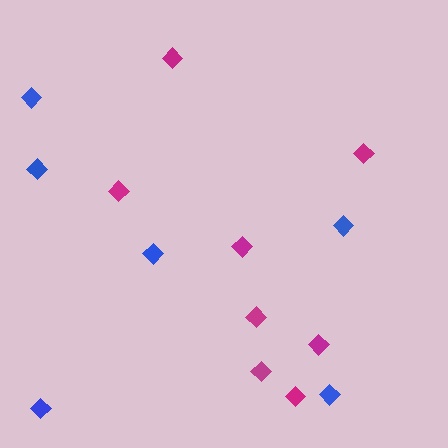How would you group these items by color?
There are 2 groups: one group of blue diamonds (6) and one group of magenta diamonds (8).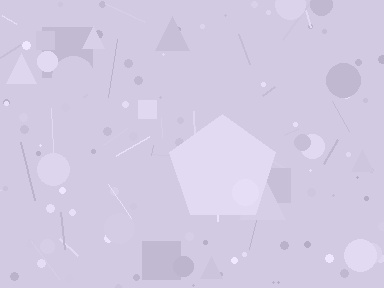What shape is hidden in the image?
A pentagon is hidden in the image.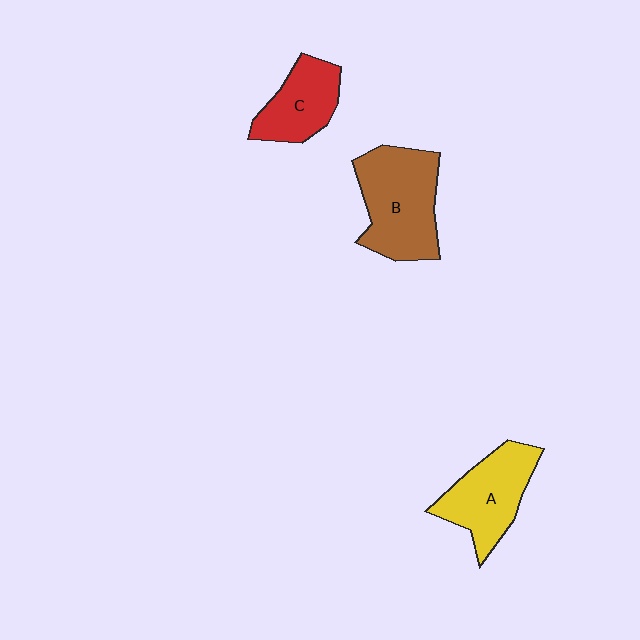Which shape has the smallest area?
Shape C (red).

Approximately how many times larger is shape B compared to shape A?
Approximately 1.2 times.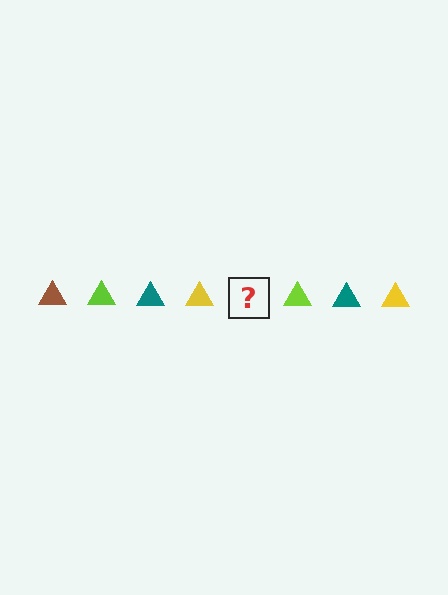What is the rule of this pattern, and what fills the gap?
The rule is that the pattern cycles through brown, lime, teal, yellow triangles. The gap should be filled with a brown triangle.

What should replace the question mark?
The question mark should be replaced with a brown triangle.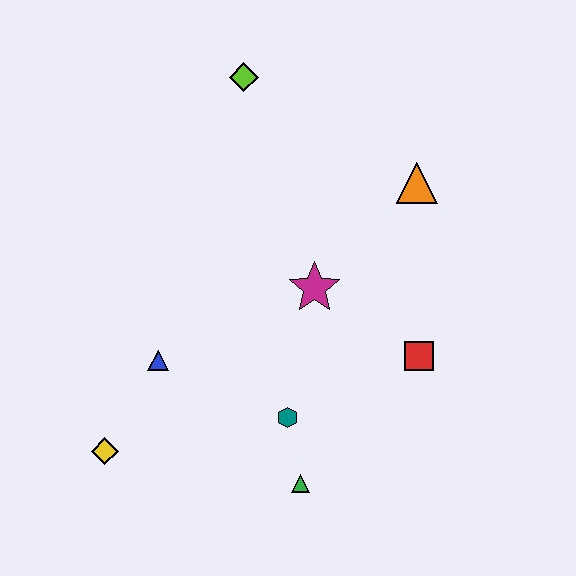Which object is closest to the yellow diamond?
The blue triangle is closest to the yellow diamond.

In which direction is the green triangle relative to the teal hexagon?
The green triangle is below the teal hexagon.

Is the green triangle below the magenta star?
Yes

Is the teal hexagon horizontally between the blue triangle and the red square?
Yes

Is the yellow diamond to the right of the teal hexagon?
No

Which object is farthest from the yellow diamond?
The orange triangle is farthest from the yellow diamond.